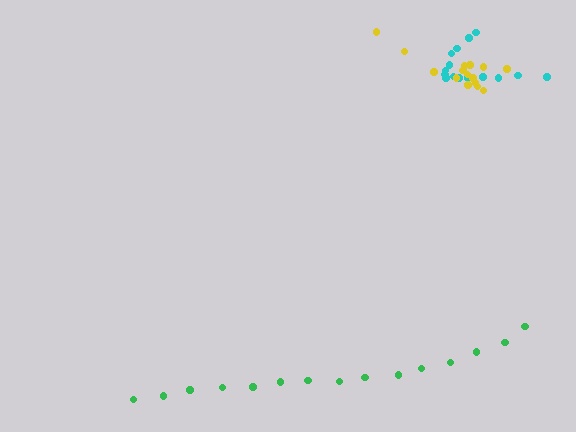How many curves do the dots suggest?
There are 3 distinct paths.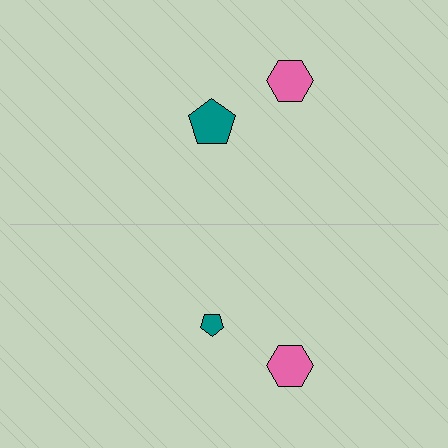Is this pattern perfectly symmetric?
No, the pattern is not perfectly symmetric. The teal pentagon on the bottom side has a different size than its mirror counterpart.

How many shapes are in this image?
There are 4 shapes in this image.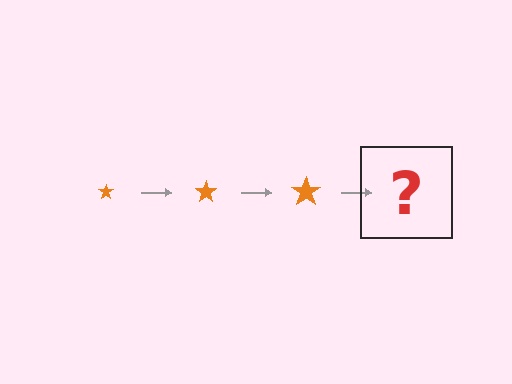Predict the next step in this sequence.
The next step is an orange star, larger than the previous one.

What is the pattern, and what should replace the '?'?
The pattern is that the star gets progressively larger each step. The '?' should be an orange star, larger than the previous one.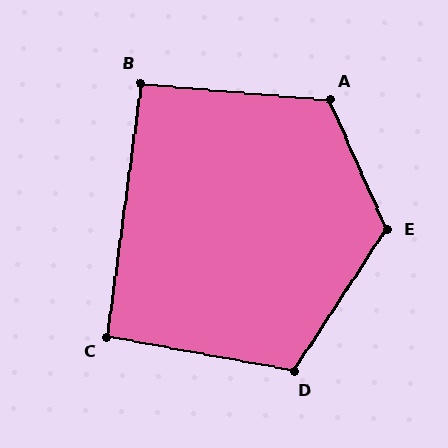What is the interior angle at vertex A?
Approximately 119 degrees (obtuse).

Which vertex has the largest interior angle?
E, at approximately 123 degrees.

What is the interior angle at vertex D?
Approximately 113 degrees (obtuse).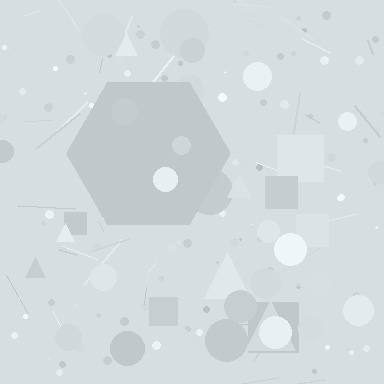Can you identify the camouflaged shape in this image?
The camouflaged shape is a hexagon.